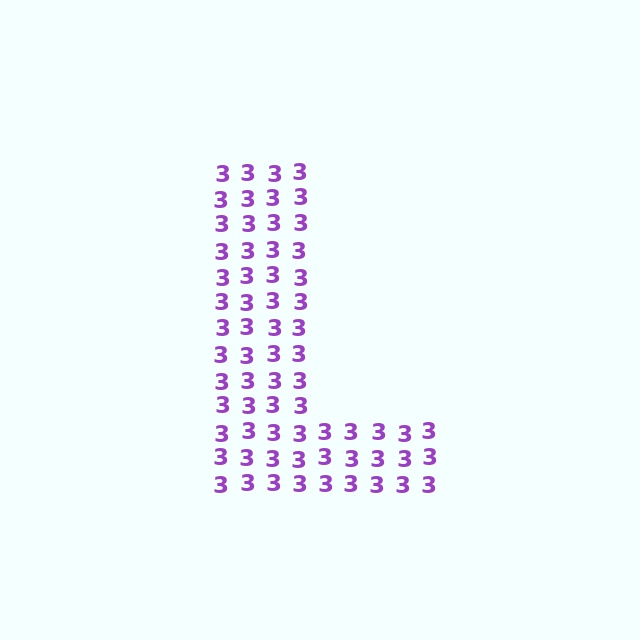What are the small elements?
The small elements are digit 3's.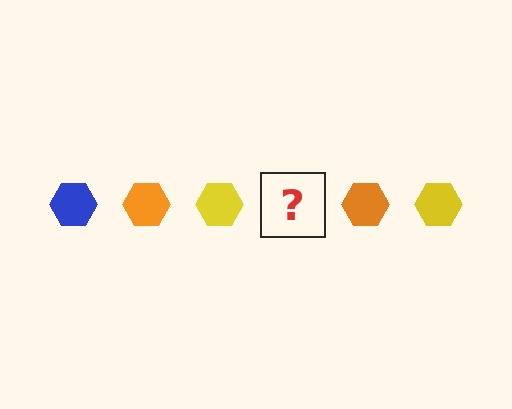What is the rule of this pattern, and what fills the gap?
The rule is that the pattern cycles through blue, orange, yellow hexagons. The gap should be filled with a blue hexagon.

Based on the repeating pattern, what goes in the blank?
The blank should be a blue hexagon.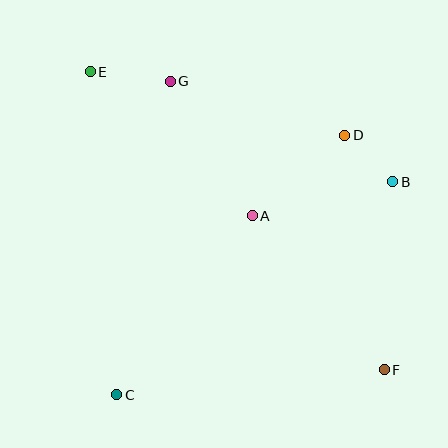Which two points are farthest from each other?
Points E and F are farthest from each other.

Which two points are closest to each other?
Points B and D are closest to each other.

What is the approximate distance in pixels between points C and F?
The distance between C and F is approximately 268 pixels.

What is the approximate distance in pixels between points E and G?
The distance between E and G is approximately 81 pixels.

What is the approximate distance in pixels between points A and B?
The distance between A and B is approximately 144 pixels.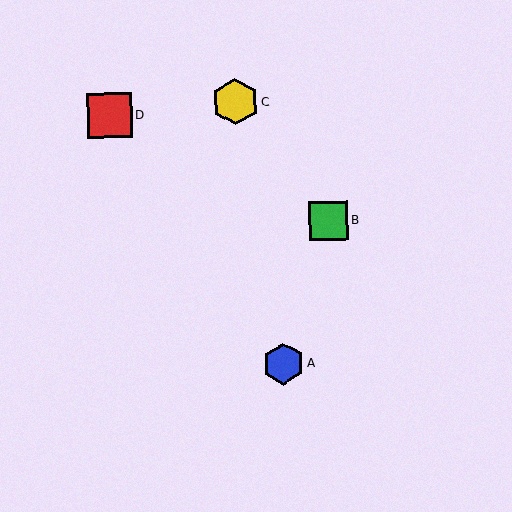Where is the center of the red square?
The center of the red square is at (109, 115).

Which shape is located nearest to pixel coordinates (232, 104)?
The yellow hexagon (labeled C) at (235, 102) is nearest to that location.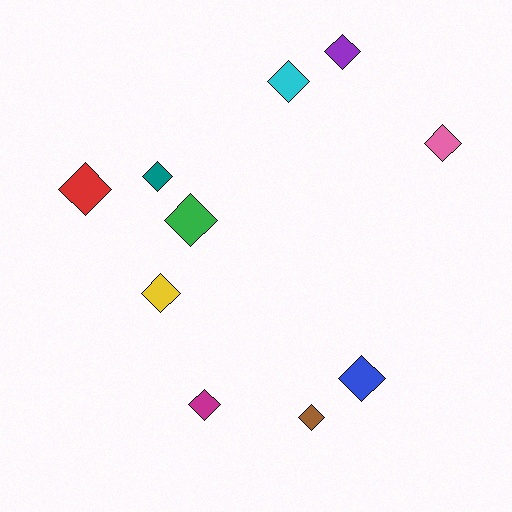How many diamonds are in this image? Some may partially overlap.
There are 10 diamonds.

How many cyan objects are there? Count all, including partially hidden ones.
There is 1 cyan object.